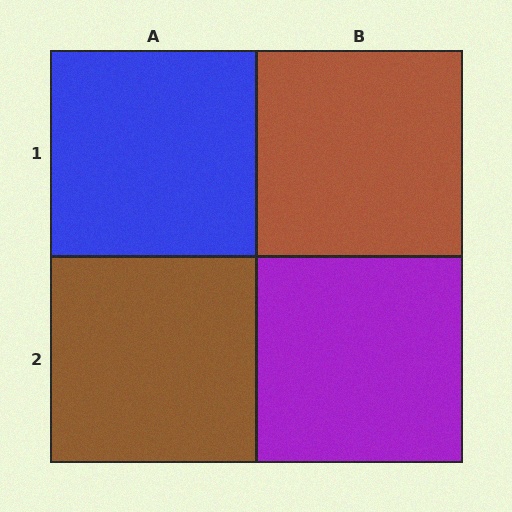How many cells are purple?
1 cell is purple.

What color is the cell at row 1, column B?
Brown.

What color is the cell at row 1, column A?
Blue.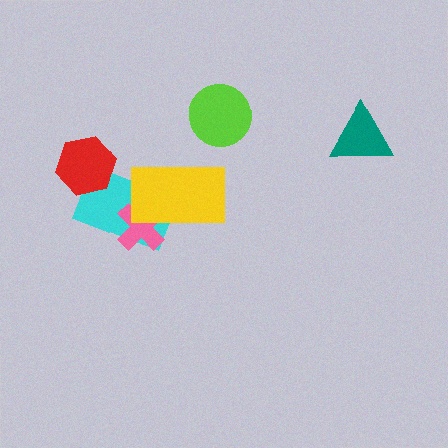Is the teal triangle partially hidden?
No, no other shape covers it.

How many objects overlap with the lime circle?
0 objects overlap with the lime circle.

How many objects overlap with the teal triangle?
0 objects overlap with the teal triangle.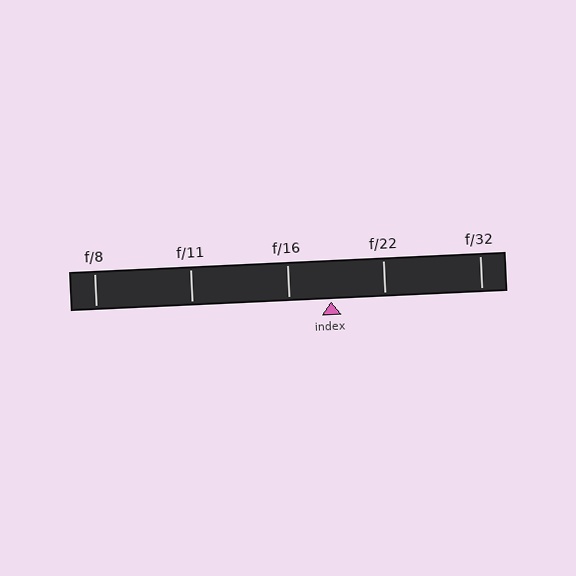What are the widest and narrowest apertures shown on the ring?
The widest aperture shown is f/8 and the narrowest is f/32.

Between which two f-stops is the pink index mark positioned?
The index mark is between f/16 and f/22.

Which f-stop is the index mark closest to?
The index mark is closest to f/16.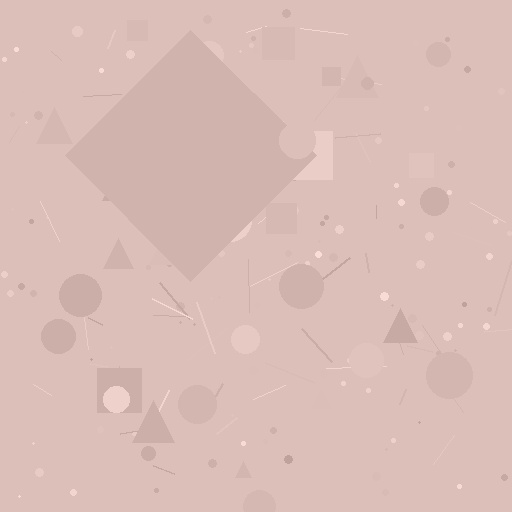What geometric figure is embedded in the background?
A diamond is embedded in the background.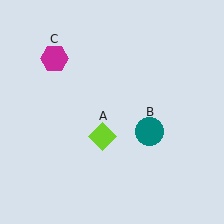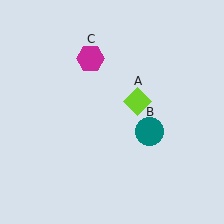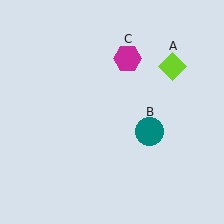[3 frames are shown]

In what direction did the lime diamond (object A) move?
The lime diamond (object A) moved up and to the right.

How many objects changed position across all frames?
2 objects changed position: lime diamond (object A), magenta hexagon (object C).